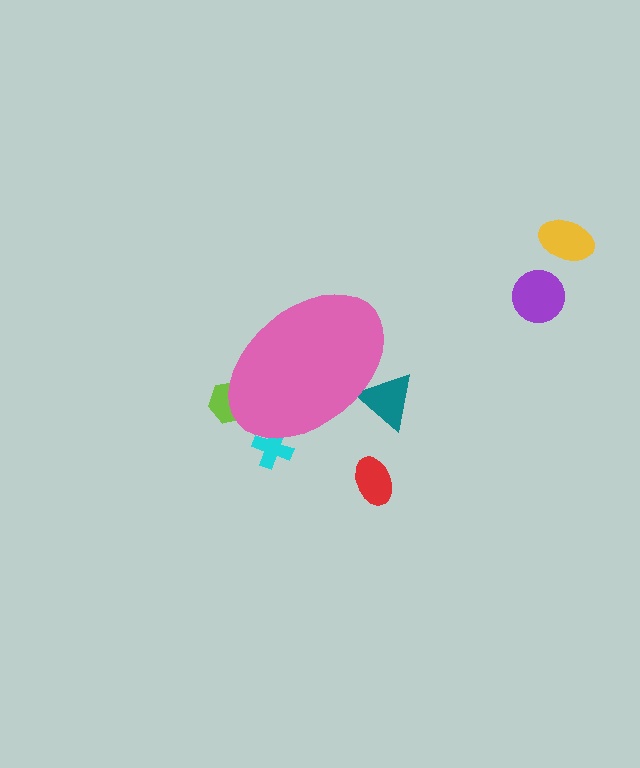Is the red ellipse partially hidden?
No, the red ellipse is fully visible.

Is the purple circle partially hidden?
No, the purple circle is fully visible.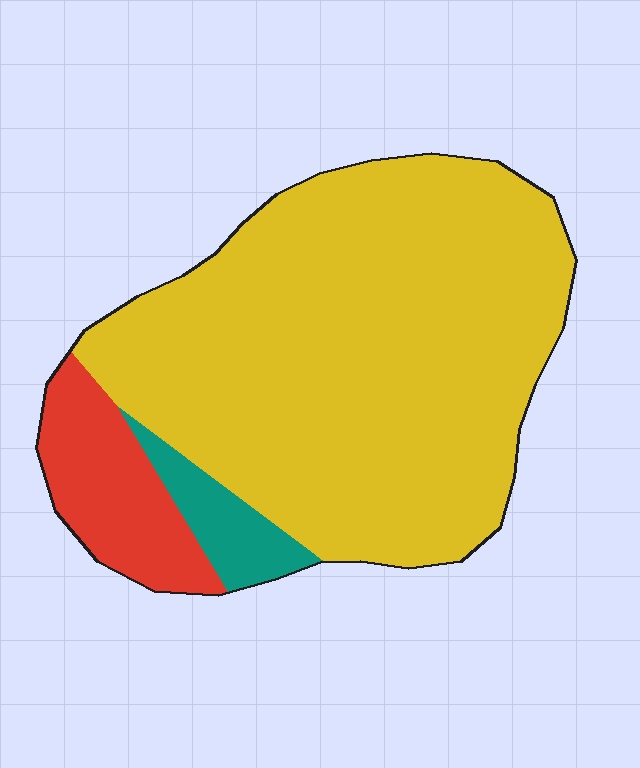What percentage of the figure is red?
Red takes up about one eighth (1/8) of the figure.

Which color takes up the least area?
Teal, at roughly 5%.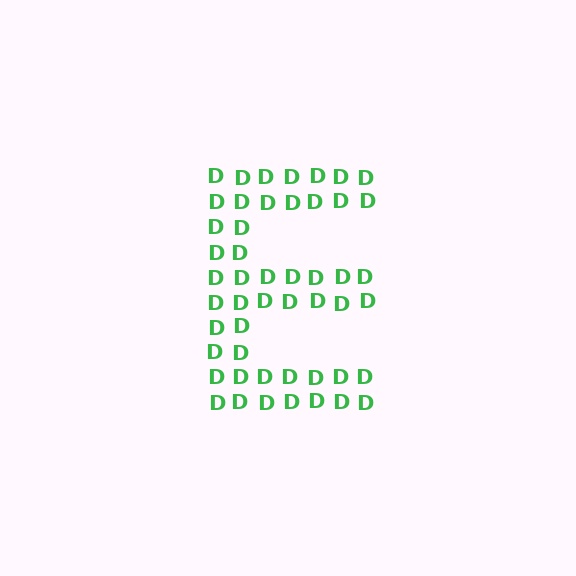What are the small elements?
The small elements are letter D's.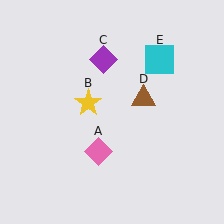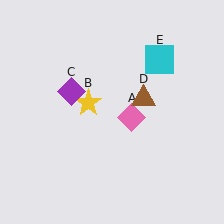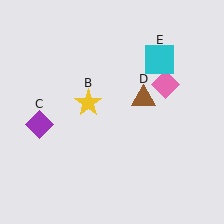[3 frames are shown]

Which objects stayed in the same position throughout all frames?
Yellow star (object B) and brown triangle (object D) and cyan square (object E) remained stationary.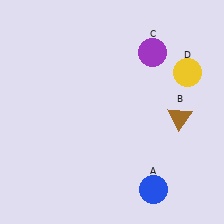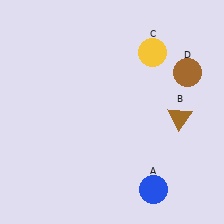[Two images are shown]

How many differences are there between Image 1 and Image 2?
There are 2 differences between the two images.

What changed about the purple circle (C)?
In Image 1, C is purple. In Image 2, it changed to yellow.